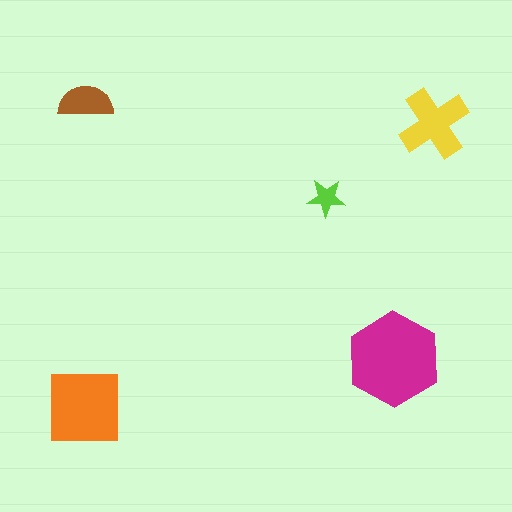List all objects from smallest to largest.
The lime star, the brown semicircle, the yellow cross, the orange square, the magenta hexagon.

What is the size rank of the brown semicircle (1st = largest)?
4th.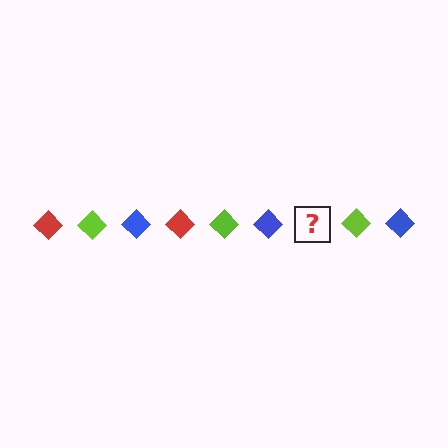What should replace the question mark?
The question mark should be replaced with a red diamond.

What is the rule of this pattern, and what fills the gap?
The rule is that the pattern cycles through red, lime, blue diamonds. The gap should be filled with a red diamond.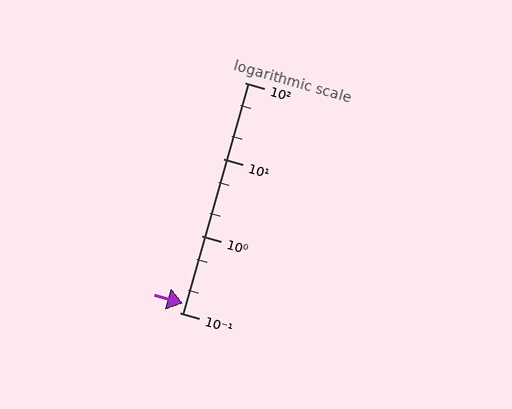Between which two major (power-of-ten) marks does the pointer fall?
The pointer is between 0.1 and 1.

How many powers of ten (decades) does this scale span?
The scale spans 3 decades, from 0.1 to 100.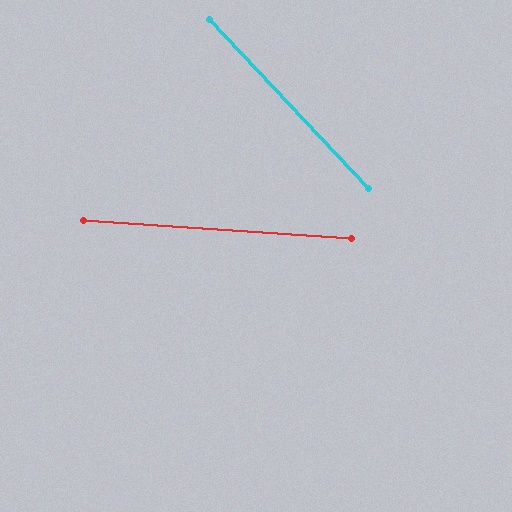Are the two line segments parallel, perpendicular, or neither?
Neither parallel nor perpendicular — they differ by about 43°.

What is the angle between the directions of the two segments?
Approximately 43 degrees.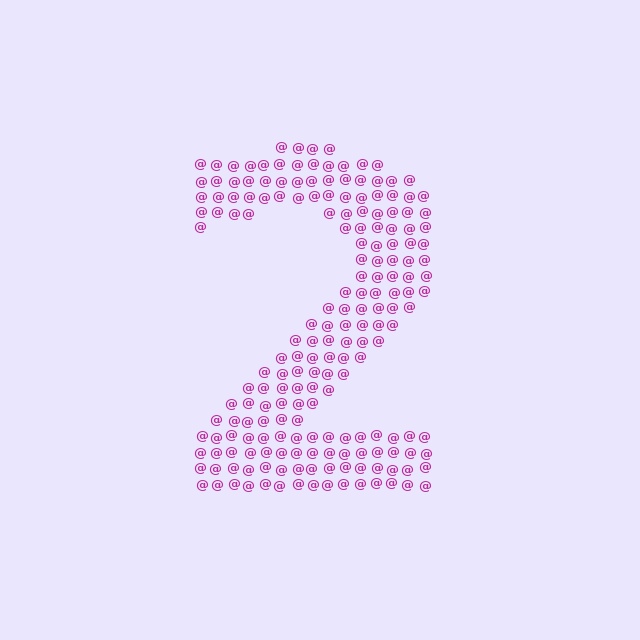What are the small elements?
The small elements are at signs.